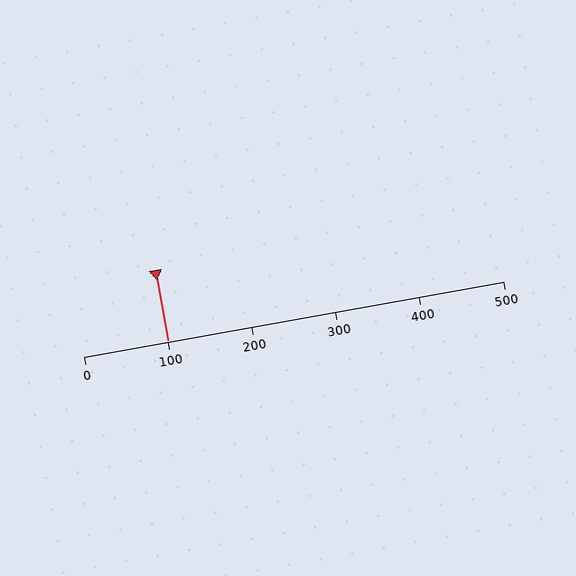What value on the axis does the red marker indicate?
The marker indicates approximately 100.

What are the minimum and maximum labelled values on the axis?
The axis runs from 0 to 500.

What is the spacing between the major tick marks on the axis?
The major ticks are spaced 100 apart.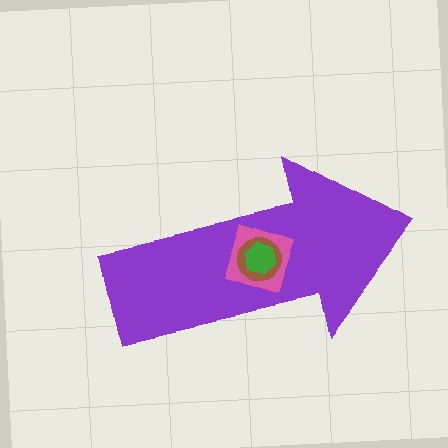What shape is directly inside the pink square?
The brown circle.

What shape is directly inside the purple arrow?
The pink square.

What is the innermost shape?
The green hexagon.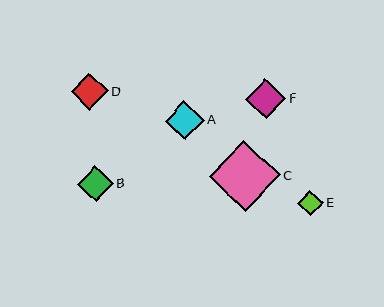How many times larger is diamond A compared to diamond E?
Diamond A is approximately 1.5 times the size of diamond E.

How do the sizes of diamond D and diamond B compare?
Diamond D and diamond B are approximately the same size.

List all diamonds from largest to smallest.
From largest to smallest: C, F, A, D, B, E.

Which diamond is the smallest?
Diamond E is the smallest with a size of approximately 26 pixels.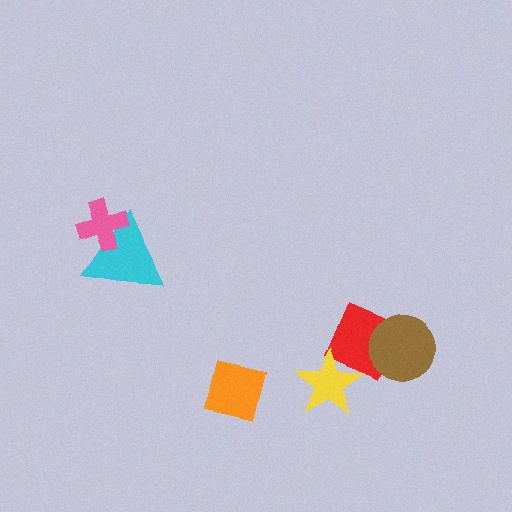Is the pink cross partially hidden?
No, no other shape covers it.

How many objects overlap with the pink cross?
1 object overlaps with the pink cross.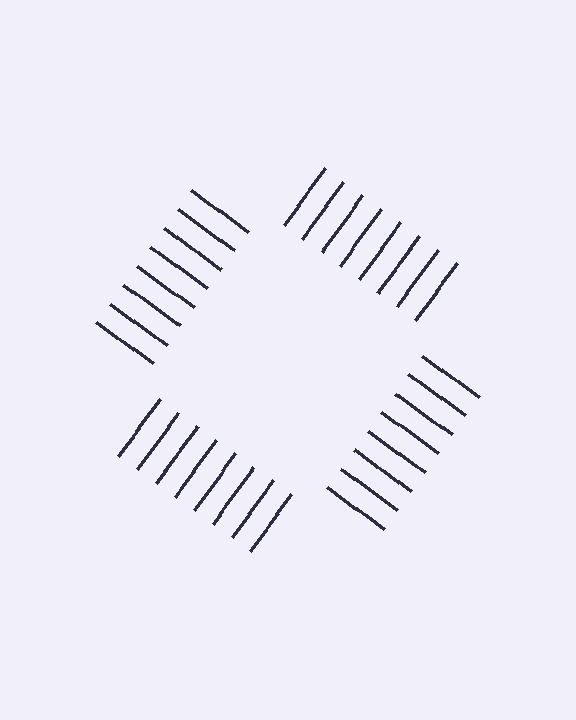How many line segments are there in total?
32 — 8 along each of the 4 edges.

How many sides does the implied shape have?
4 sides — the line-ends trace a square.